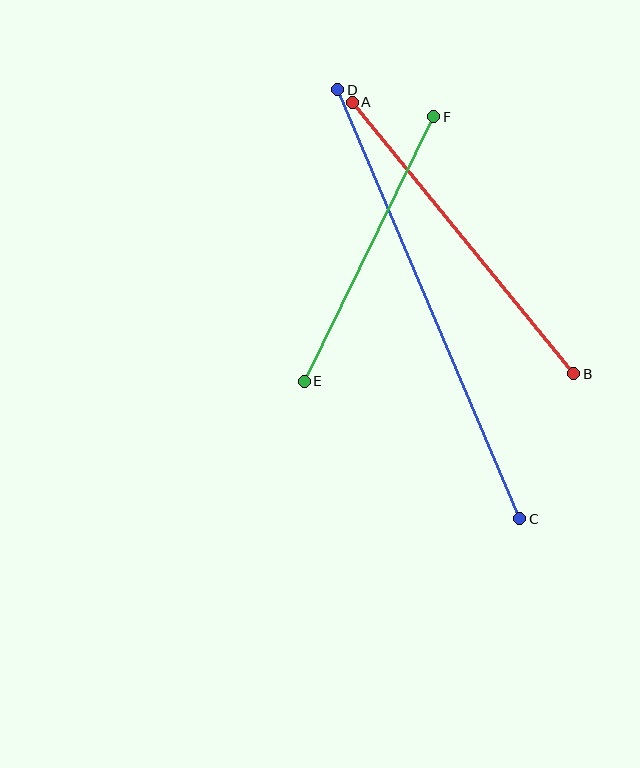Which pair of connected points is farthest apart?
Points C and D are farthest apart.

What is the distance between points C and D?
The distance is approximately 466 pixels.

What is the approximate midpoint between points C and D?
The midpoint is at approximately (429, 304) pixels.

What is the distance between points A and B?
The distance is approximately 351 pixels.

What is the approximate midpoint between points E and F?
The midpoint is at approximately (369, 249) pixels.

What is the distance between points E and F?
The distance is approximately 295 pixels.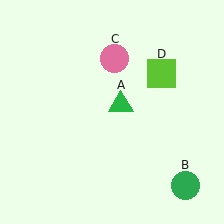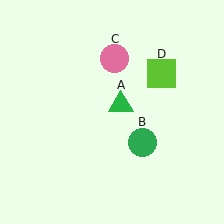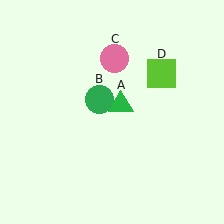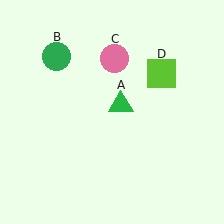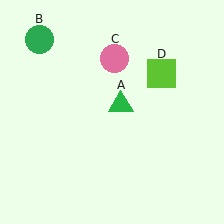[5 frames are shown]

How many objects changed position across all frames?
1 object changed position: green circle (object B).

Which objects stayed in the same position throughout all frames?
Green triangle (object A) and pink circle (object C) and lime square (object D) remained stationary.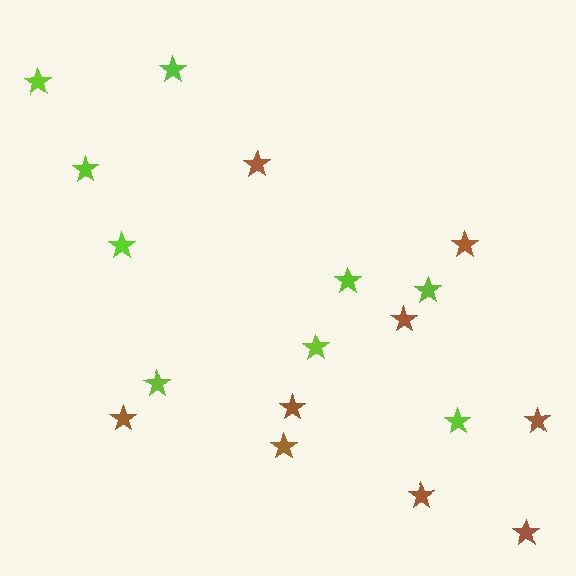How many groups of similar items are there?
There are 2 groups: one group of brown stars (9) and one group of lime stars (9).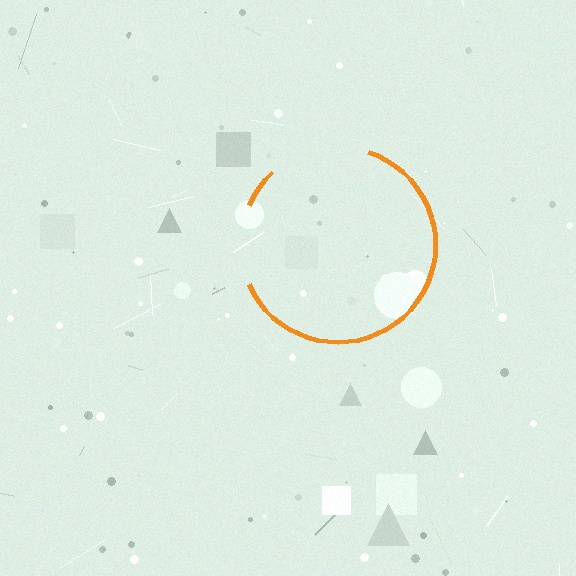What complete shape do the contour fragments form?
The contour fragments form a circle.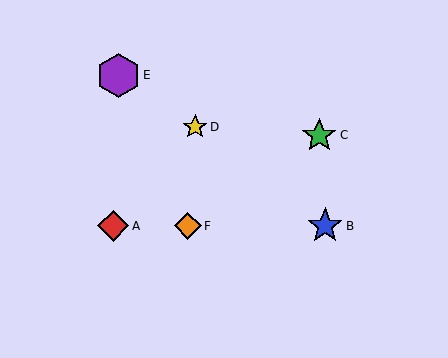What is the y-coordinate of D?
Object D is at y≈127.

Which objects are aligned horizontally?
Objects A, B, F are aligned horizontally.